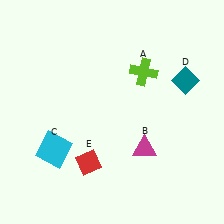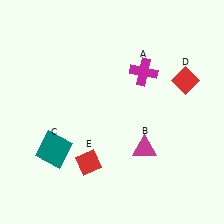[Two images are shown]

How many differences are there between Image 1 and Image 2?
There are 3 differences between the two images.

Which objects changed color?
A changed from lime to magenta. C changed from cyan to teal. D changed from teal to red.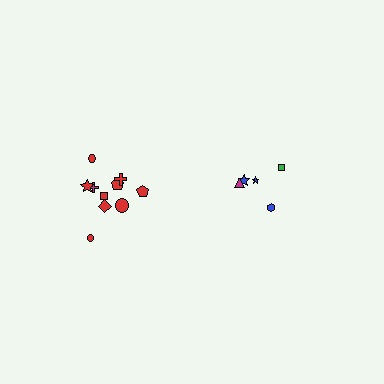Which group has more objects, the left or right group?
The left group.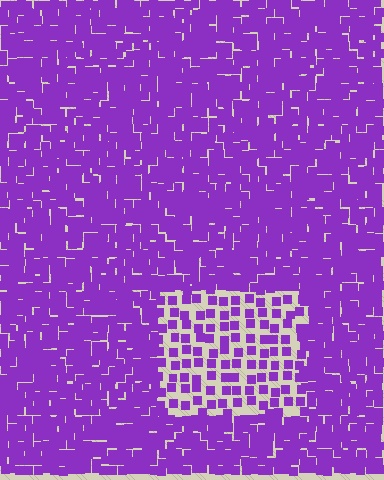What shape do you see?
I see a rectangle.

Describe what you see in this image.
The image contains small purple elements arranged at two different densities. A rectangle-shaped region is visible where the elements are less densely packed than the surrounding area.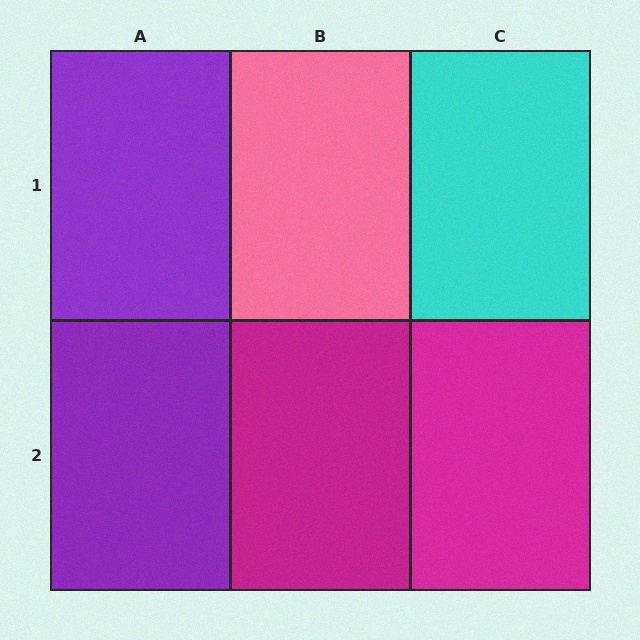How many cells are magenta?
2 cells are magenta.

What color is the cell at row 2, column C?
Magenta.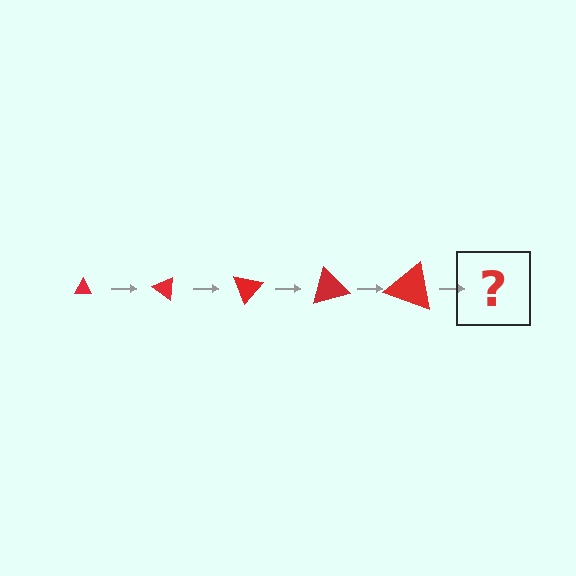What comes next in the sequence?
The next element should be a triangle, larger than the previous one and rotated 175 degrees from the start.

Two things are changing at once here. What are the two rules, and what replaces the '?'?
The two rules are that the triangle grows larger each step and it rotates 35 degrees each step. The '?' should be a triangle, larger than the previous one and rotated 175 degrees from the start.